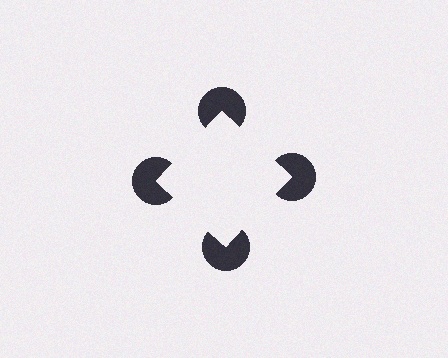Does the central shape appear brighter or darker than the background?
It typically appears slightly brighter than the background, even though no actual brightness change is drawn.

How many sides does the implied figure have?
4 sides.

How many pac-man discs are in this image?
There are 4 — one at each vertex of the illusory square.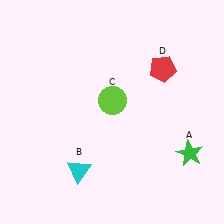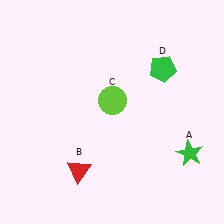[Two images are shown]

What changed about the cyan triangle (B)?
In Image 1, B is cyan. In Image 2, it changed to red.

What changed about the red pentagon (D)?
In Image 1, D is red. In Image 2, it changed to green.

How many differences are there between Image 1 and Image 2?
There are 2 differences between the two images.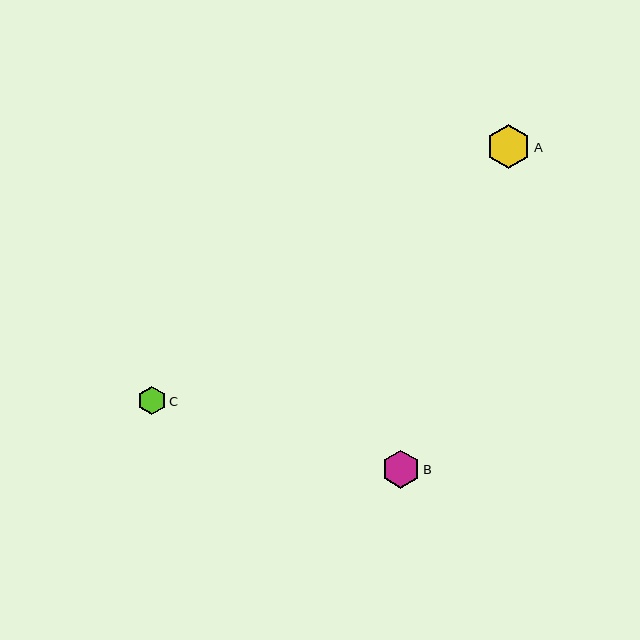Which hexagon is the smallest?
Hexagon C is the smallest with a size of approximately 28 pixels.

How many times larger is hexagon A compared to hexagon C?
Hexagon A is approximately 1.6 times the size of hexagon C.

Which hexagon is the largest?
Hexagon A is the largest with a size of approximately 44 pixels.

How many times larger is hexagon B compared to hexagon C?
Hexagon B is approximately 1.4 times the size of hexagon C.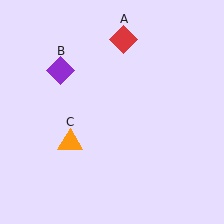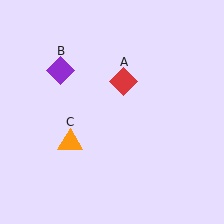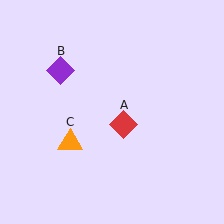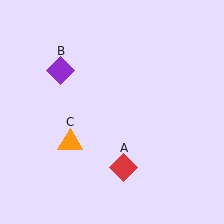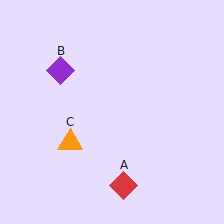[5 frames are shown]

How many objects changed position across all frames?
1 object changed position: red diamond (object A).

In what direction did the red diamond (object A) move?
The red diamond (object A) moved down.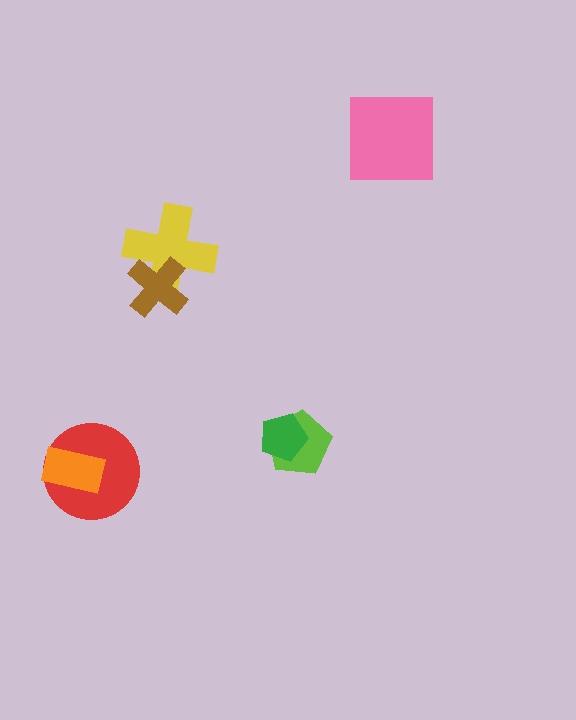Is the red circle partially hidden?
Yes, it is partially covered by another shape.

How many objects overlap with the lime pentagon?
1 object overlaps with the lime pentagon.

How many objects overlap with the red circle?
1 object overlaps with the red circle.